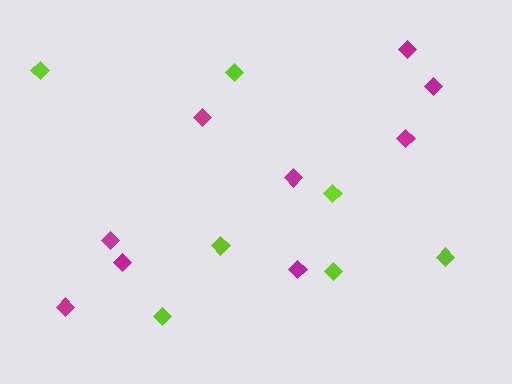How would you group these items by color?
There are 2 groups: one group of magenta diamonds (9) and one group of lime diamonds (7).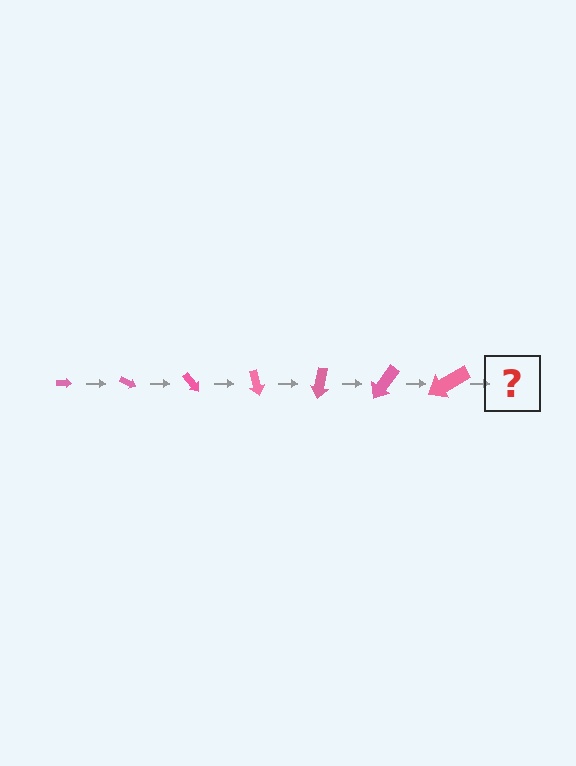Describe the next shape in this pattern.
It should be an arrow, larger than the previous one and rotated 175 degrees from the start.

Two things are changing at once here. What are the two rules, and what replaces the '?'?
The two rules are that the arrow grows larger each step and it rotates 25 degrees each step. The '?' should be an arrow, larger than the previous one and rotated 175 degrees from the start.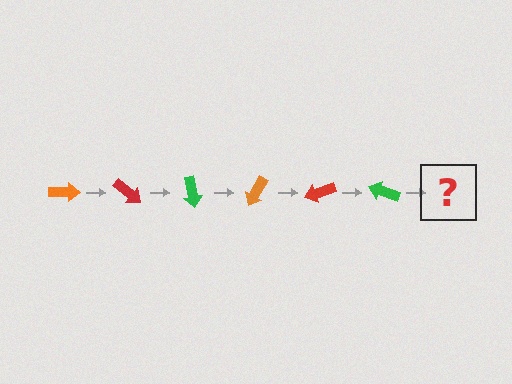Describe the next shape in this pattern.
It should be an orange arrow, rotated 240 degrees from the start.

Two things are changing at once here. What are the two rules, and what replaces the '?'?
The two rules are that it rotates 40 degrees each step and the color cycles through orange, red, and green. The '?' should be an orange arrow, rotated 240 degrees from the start.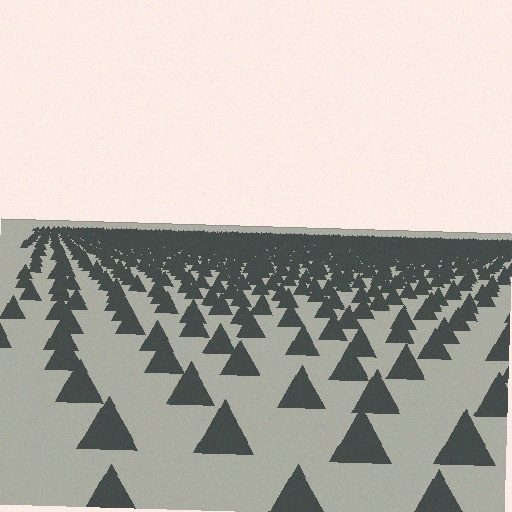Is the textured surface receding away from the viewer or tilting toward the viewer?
The surface is receding away from the viewer. Texture elements get smaller and denser toward the top.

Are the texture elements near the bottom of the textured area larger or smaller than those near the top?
Larger. Near the bottom, elements are closer to the viewer and appear at a bigger on-screen size.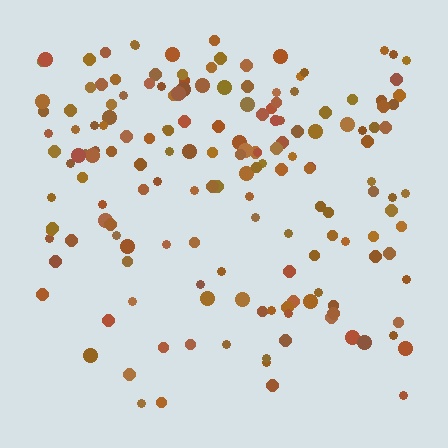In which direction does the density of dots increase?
From bottom to top, with the top side densest.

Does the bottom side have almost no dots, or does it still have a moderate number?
Still a moderate number, just noticeably fewer than the top.